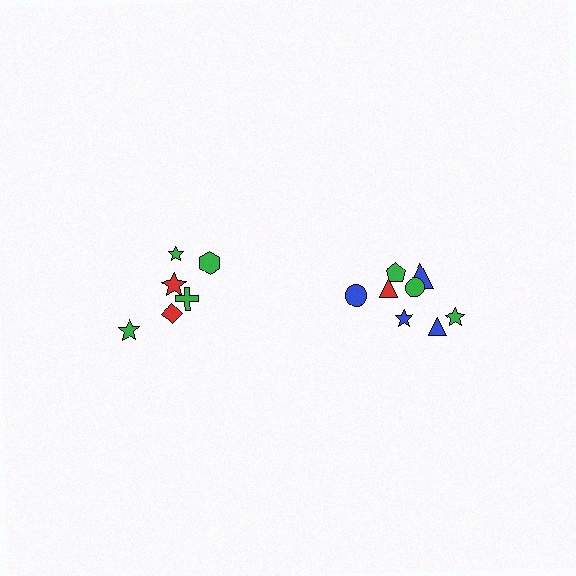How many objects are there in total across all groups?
There are 14 objects.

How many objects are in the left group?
There are 6 objects.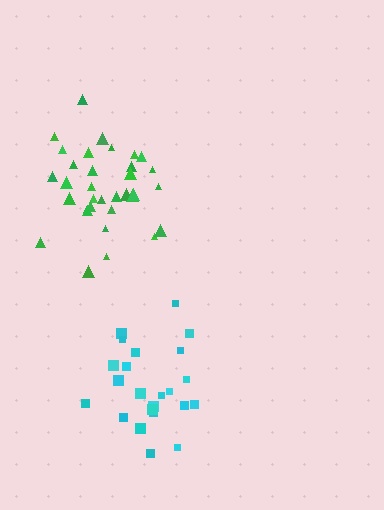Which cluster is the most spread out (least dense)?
Cyan.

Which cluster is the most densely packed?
Green.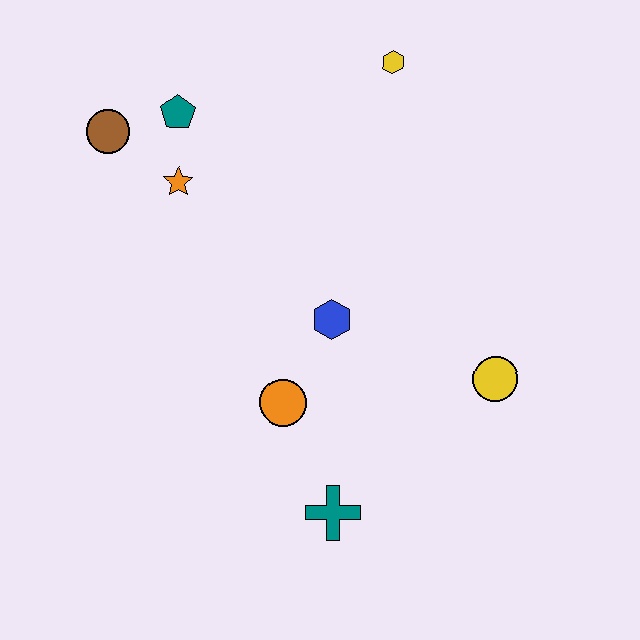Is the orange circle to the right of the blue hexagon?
No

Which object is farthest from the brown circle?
The yellow circle is farthest from the brown circle.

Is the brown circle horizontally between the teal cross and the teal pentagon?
No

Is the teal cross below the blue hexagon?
Yes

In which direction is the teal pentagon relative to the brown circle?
The teal pentagon is to the right of the brown circle.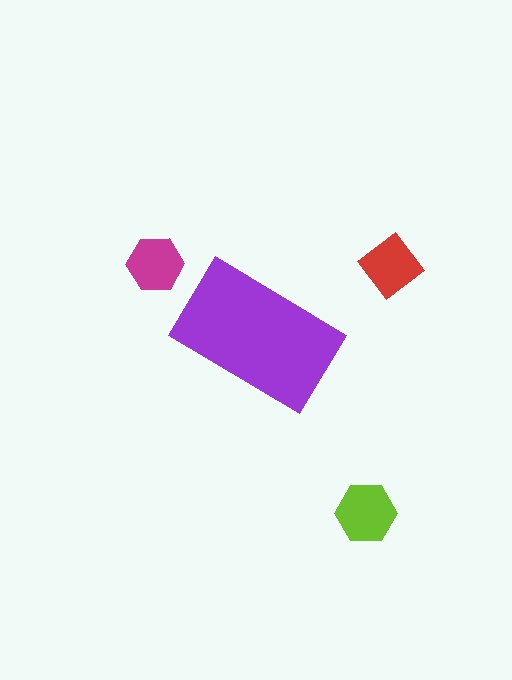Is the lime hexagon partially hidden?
No, the lime hexagon is fully visible.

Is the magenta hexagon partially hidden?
No, the magenta hexagon is fully visible.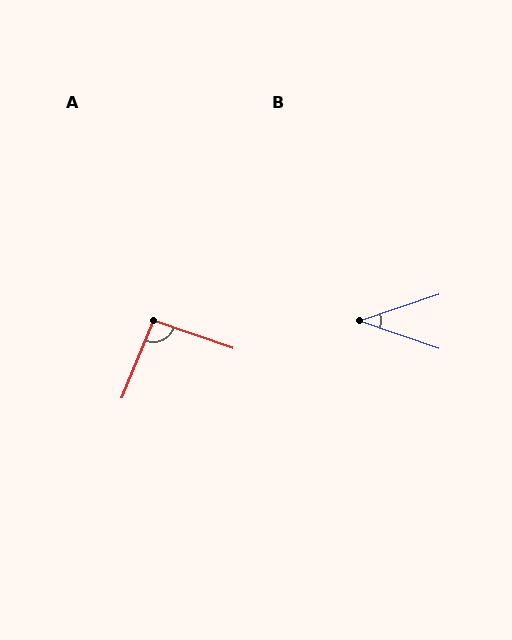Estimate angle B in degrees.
Approximately 38 degrees.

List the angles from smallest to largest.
B (38°), A (93°).